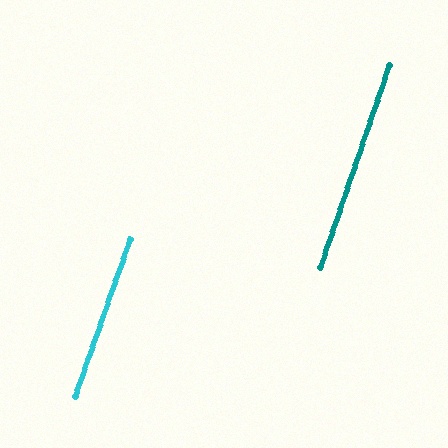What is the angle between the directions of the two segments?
Approximately 1 degree.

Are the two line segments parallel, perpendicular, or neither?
Parallel — their directions differ by only 0.6°.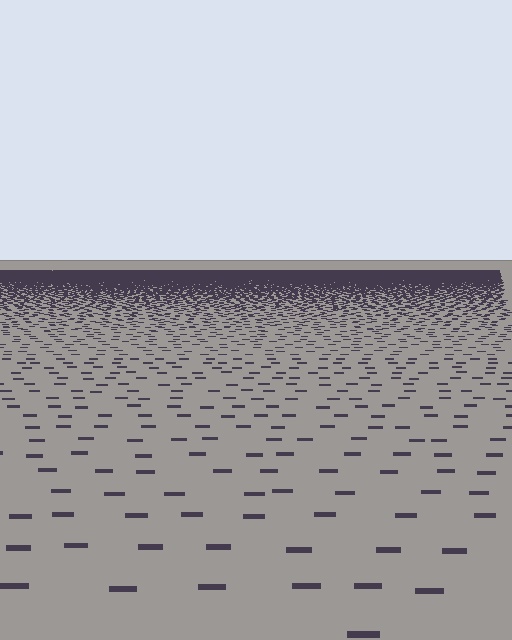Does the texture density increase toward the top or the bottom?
Density increases toward the top.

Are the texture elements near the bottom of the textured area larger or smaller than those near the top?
Larger. Near the bottom, elements are closer to the viewer and appear at a bigger on-screen size.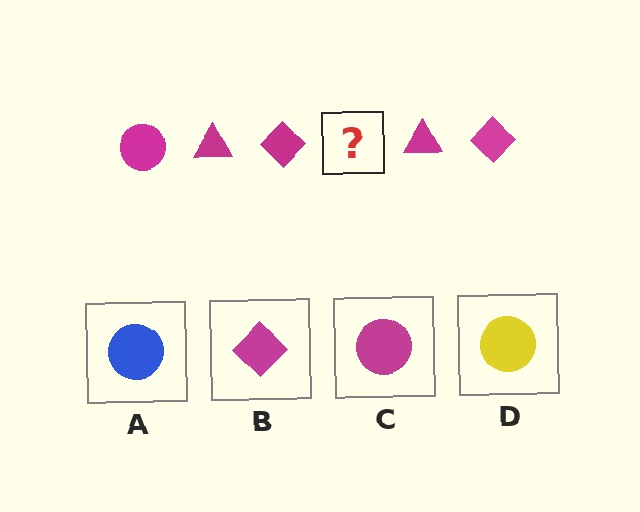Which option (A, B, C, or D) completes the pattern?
C.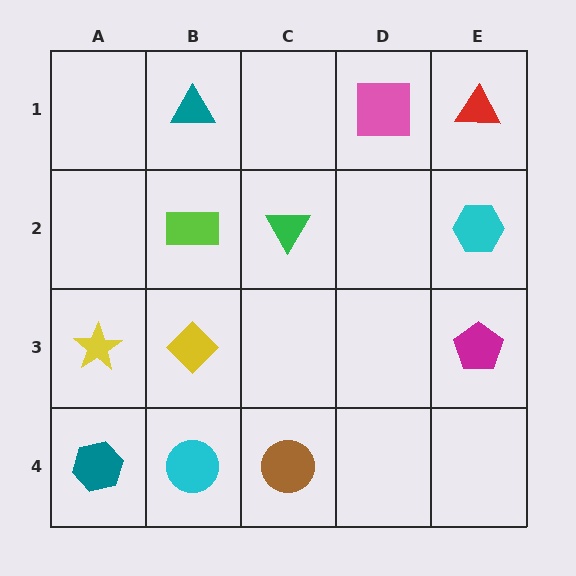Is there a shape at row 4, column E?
No, that cell is empty.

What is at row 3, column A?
A yellow star.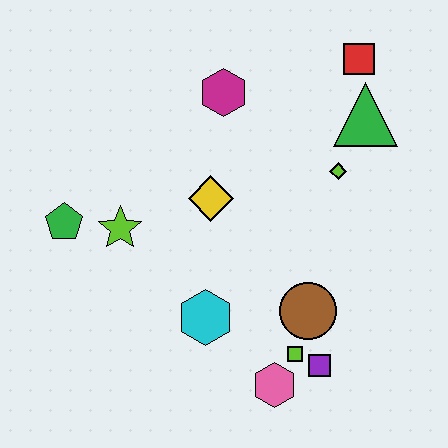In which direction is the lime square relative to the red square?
The lime square is below the red square.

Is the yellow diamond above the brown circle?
Yes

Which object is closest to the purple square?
The lime square is closest to the purple square.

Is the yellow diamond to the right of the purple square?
No